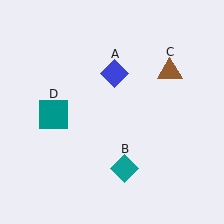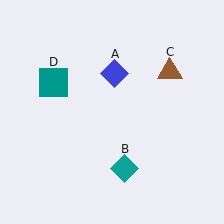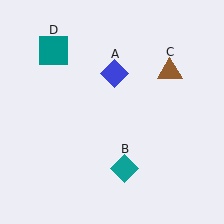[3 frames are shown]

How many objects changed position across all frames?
1 object changed position: teal square (object D).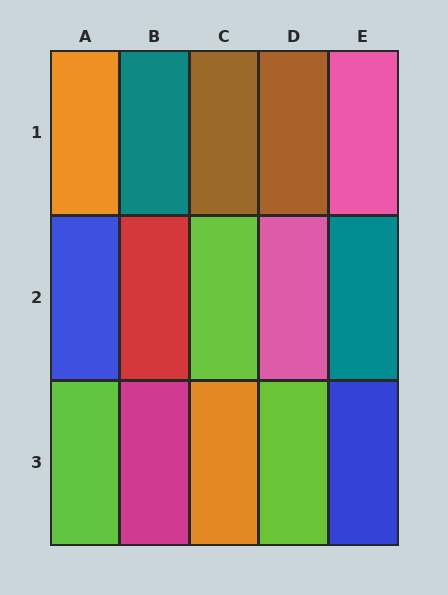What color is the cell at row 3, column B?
Magenta.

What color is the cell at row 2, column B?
Red.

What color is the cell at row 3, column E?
Blue.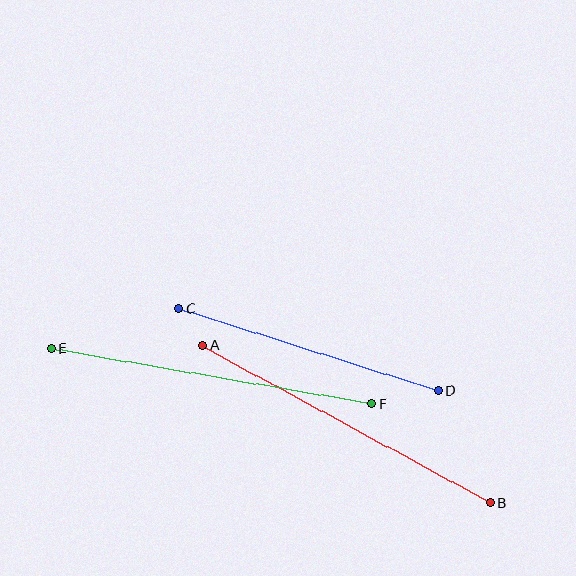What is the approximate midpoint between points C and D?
The midpoint is at approximately (308, 349) pixels.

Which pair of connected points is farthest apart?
Points A and B are farthest apart.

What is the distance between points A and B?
The distance is approximately 328 pixels.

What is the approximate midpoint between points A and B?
The midpoint is at approximately (347, 424) pixels.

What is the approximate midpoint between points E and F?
The midpoint is at approximately (212, 376) pixels.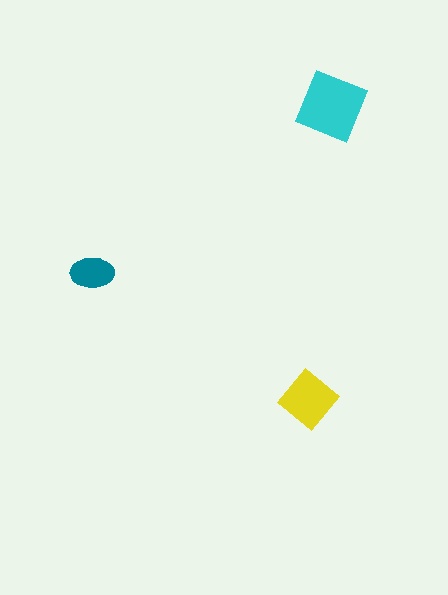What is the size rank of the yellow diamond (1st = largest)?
2nd.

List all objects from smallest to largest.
The teal ellipse, the yellow diamond, the cyan diamond.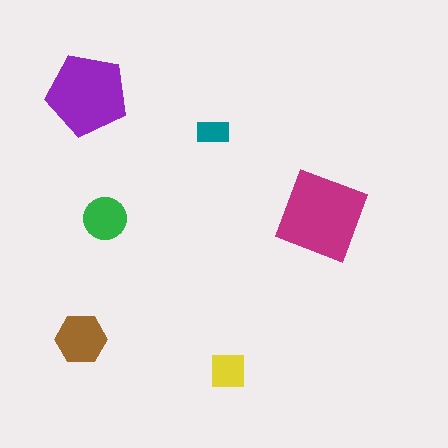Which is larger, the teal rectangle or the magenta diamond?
The magenta diamond.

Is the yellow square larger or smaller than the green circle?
Smaller.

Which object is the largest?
The magenta diamond.